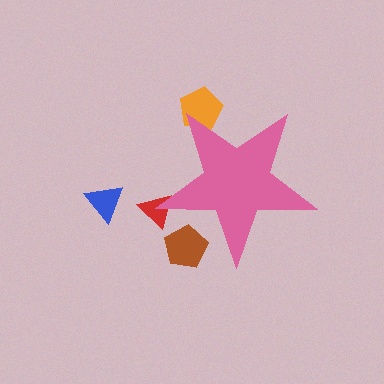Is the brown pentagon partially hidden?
Yes, the brown pentagon is partially hidden behind the pink star.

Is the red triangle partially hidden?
Yes, the red triangle is partially hidden behind the pink star.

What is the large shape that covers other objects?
A pink star.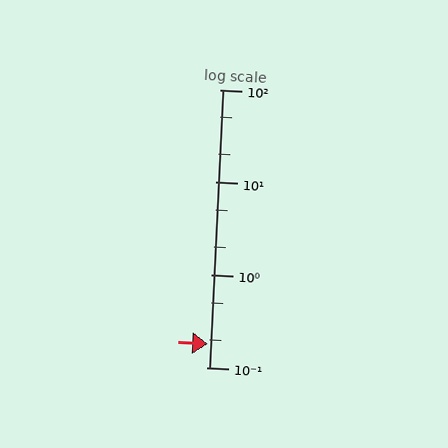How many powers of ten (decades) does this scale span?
The scale spans 3 decades, from 0.1 to 100.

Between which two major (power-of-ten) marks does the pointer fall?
The pointer is between 0.1 and 1.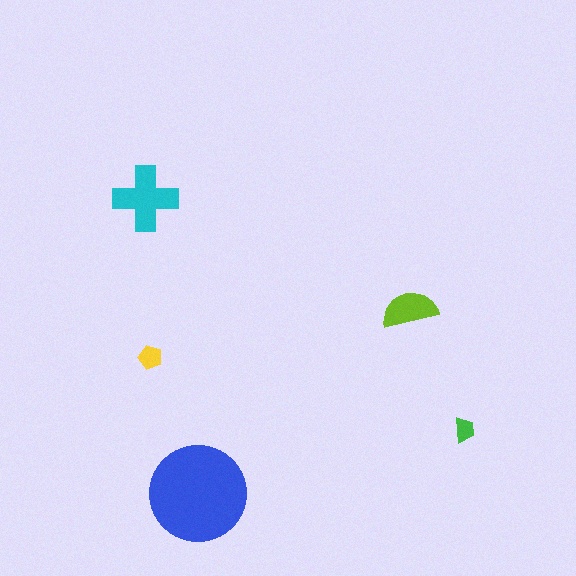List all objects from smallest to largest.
The green trapezoid, the yellow pentagon, the lime semicircle, the cyan cross, the blue circle.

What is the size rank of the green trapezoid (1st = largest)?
5th.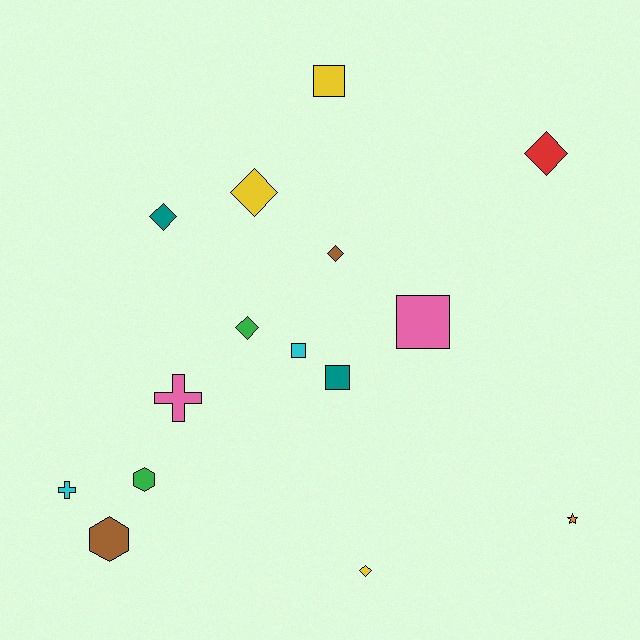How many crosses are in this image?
There are 2 crosses.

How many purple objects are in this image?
There are no purple objects.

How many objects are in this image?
There are 15 objects.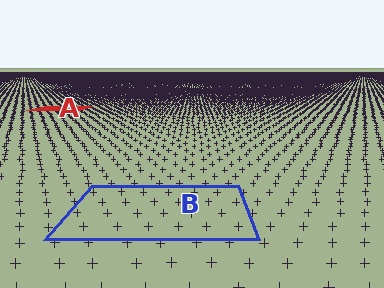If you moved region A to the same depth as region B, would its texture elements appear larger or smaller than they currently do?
They would appear larger. At a closer depth, the same texture elements are projected at a bigger on-screen size.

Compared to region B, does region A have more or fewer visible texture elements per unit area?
Region A has more texture elements per unit area — they are packed more densely because it is farther away.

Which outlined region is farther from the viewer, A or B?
Region A is farther from the viewer — the texture elements inside it appear smaller and more densely packed.